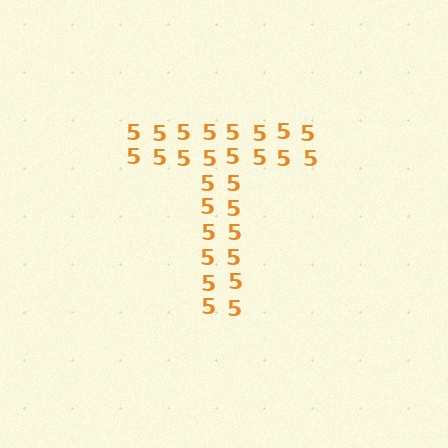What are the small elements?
The small elements are digit 5's.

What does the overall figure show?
The overall figure shows the letter T.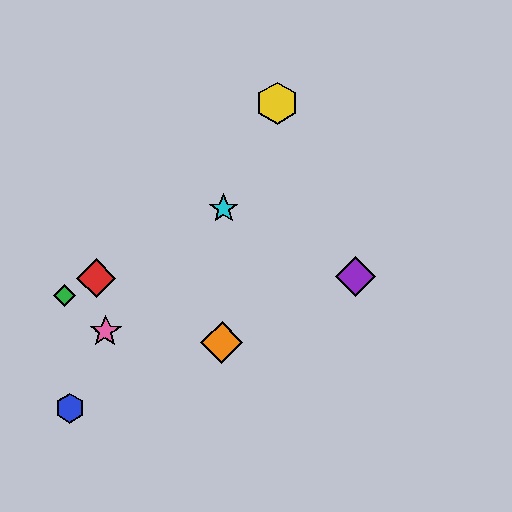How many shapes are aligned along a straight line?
3 shapes (the red diamond, the green diamond, the cyan star) are aligned along a straight line.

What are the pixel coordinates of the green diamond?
The green diamond is at (64, 295).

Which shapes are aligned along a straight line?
The red diamond, the green diamond, the cyan star are aligned along a straight line.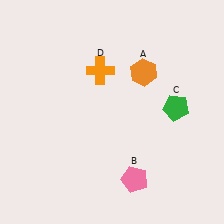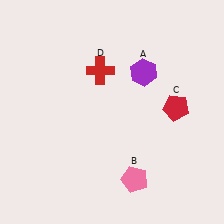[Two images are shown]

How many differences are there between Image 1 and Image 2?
There are 3 differences between the two images.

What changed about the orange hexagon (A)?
In Image 1, A is orange. In Image 2, it changed to purple.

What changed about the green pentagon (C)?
In Image 1, C is green. In Image 2, it changed to red.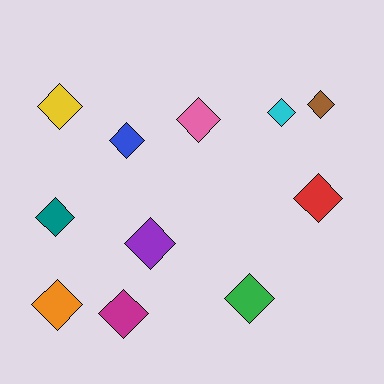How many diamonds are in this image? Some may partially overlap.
There are 11 diamonds.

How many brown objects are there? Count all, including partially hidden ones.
There is 1 brown object.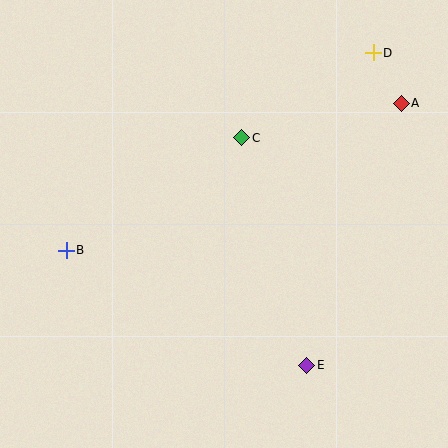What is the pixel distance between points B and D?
The distance between B and D is 365 pixels.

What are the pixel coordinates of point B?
Point B is at (66, 250).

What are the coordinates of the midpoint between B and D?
The midpoint between B and D is at (220, 152).